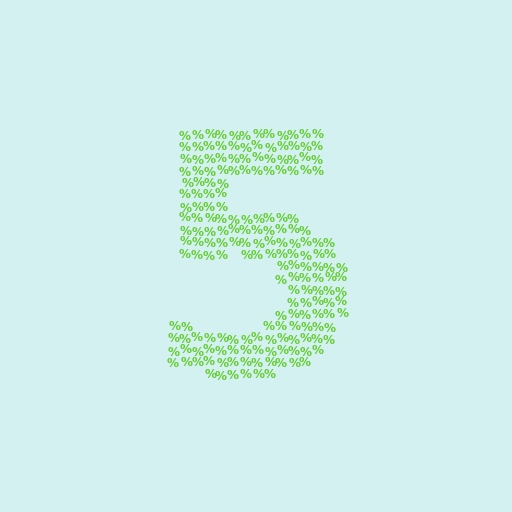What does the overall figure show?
The overall figure shows the digit 5.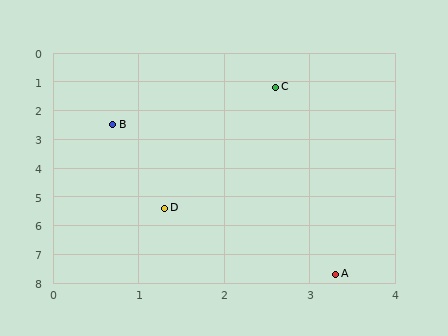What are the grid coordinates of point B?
Point B is at approximately (0.7, 2.5).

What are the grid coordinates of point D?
Point D is at approximately (1.3, 5.4).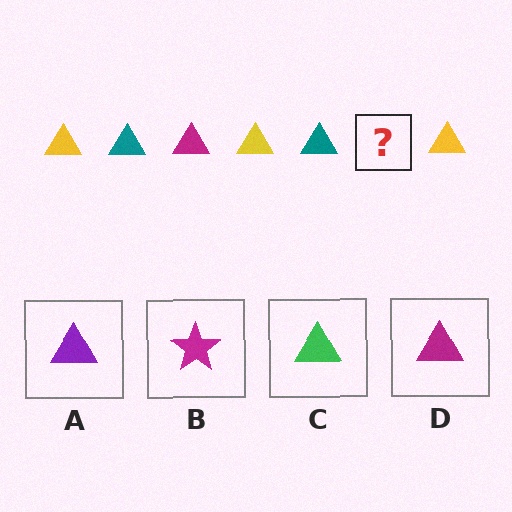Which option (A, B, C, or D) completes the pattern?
D.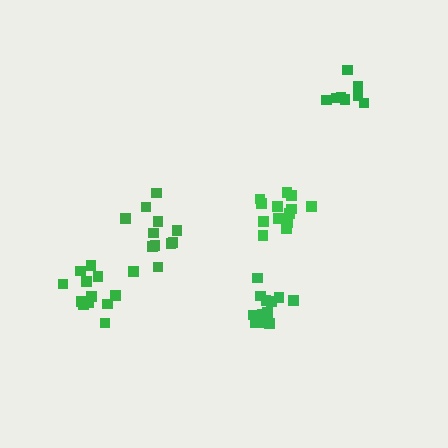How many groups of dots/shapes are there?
There are 5 groups.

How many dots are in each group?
Group 1: 8 dots, Group 2: 13 dots, Group 3: 12 dots, Group 4: 11 dots, Group 5: 13 dots (57 total).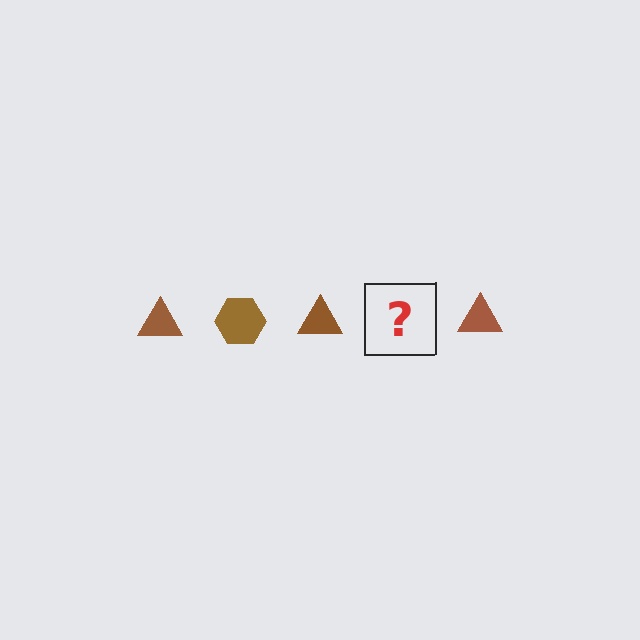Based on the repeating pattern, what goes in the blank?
The blank should be a brown hexagon.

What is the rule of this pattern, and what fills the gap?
The rule is that the pattern cycles through triangle, hexagon shapes in brown. The gap should be filled with a brown hexagon.